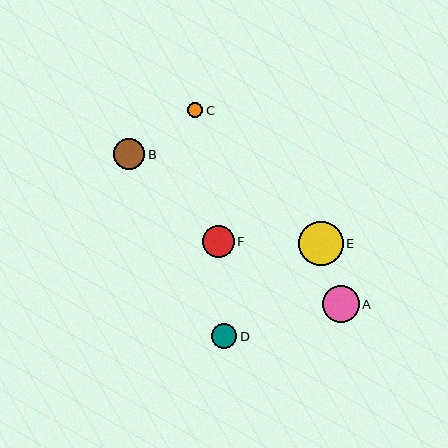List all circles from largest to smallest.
From largest to smallest: E, A, F, B, D, C.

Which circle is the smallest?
Circle C is the smallest with a size of approximately 15 pixels.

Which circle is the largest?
Circle E is the largest with a size of approximately 44 pixels.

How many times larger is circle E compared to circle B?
Circle E is approximately 1.4 times the size of circle B.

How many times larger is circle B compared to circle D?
Circle B is approximately 1.2 times the size of circle D.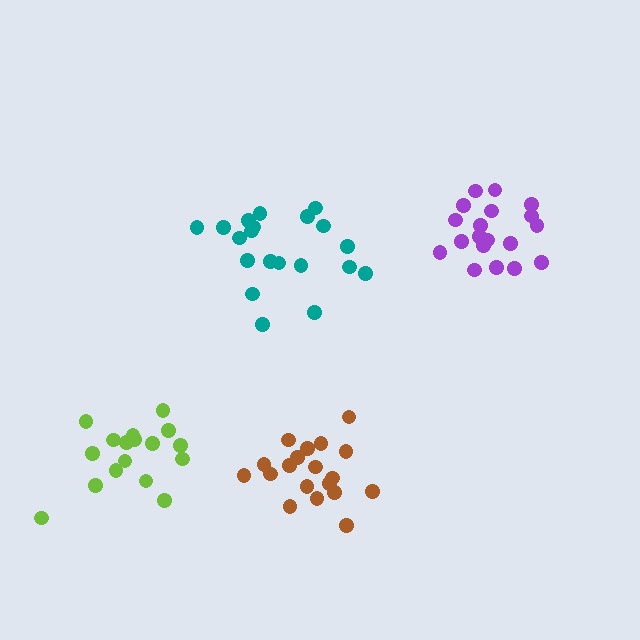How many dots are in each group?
Group 1: 20 dots, Group 2: 19 dots, Group 3: 17 dots, Group 4: 20 dots (76 total).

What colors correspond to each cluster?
The clusters are colored: teal, brown, lime, purple.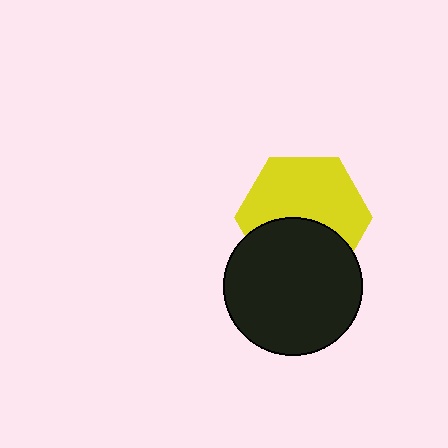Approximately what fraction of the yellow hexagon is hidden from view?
Roughly 40% of the yellow hexagon is hidden behind the black circle.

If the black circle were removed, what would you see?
You would see the complete yellow hexagon.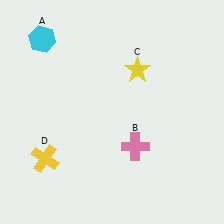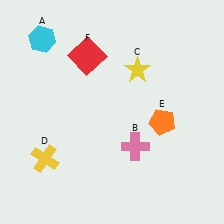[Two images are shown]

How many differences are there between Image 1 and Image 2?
There are 2 differences between the two images.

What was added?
An orange pentagon (E), a red square (F) were added in Image 2.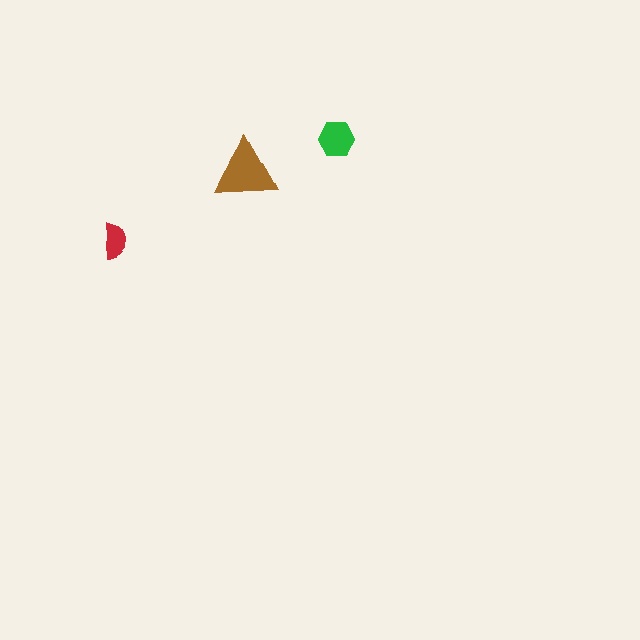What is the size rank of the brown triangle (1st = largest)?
1st.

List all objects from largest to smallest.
The brown triangle, the green hexagon, the red semicircle.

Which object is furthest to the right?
The green hexagon is rightmost.